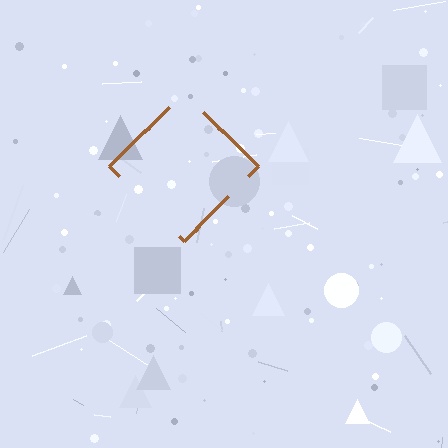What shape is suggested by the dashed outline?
The dashed outline suggests a diamond.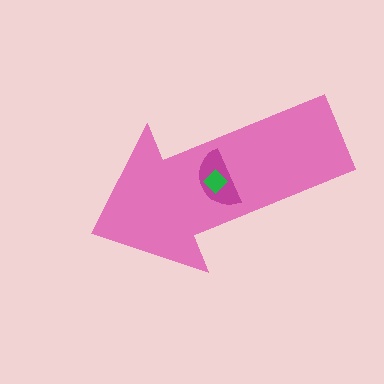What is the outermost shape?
The pink arrow.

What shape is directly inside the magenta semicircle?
The green diamond.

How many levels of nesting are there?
3.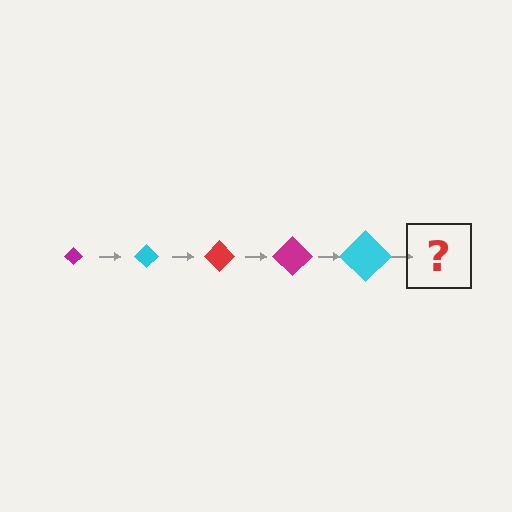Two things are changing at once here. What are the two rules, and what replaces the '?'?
The two rules are that the diamond grows larger each step and the color cycles through magenta, cyan, and red. The '?' should be a red diamond, larger than the previous one.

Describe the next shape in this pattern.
It should be a red diamond, larger than the previous one.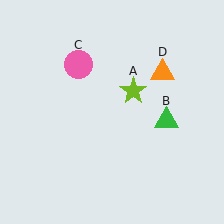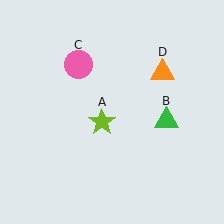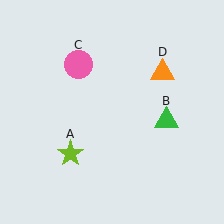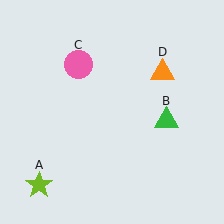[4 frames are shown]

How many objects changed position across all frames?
1 object changed position: lime star (object A).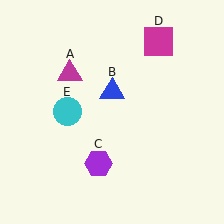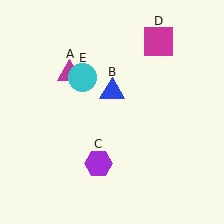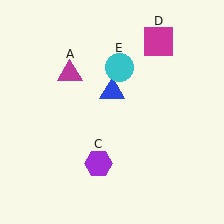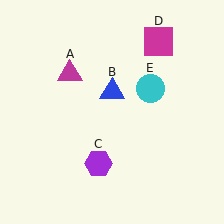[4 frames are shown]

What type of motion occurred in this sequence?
The cyan circle (object E) rotated clockwise around the center of the scene.